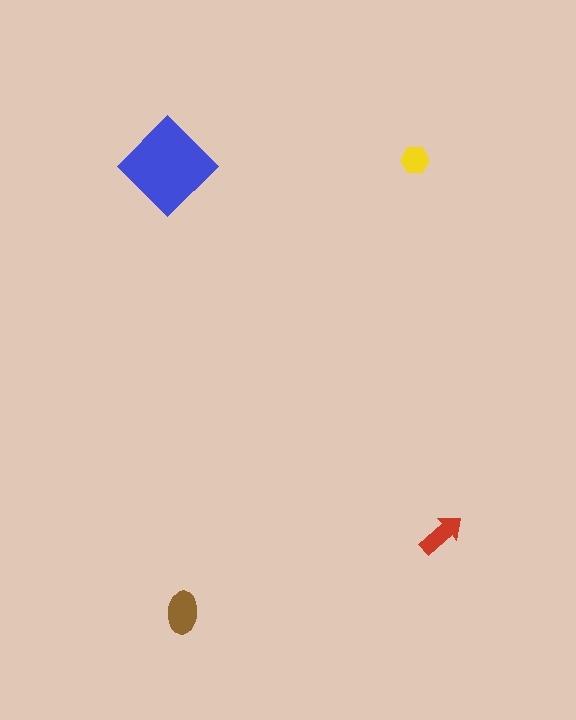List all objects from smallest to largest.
The yellow hexagon, the red arrow, the brown ellipse, the blue diamond.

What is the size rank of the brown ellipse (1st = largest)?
2nd.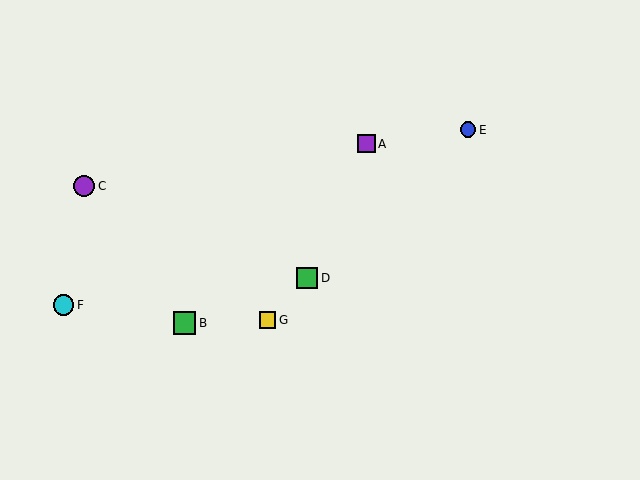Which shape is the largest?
The green square (labeled B) is the largest.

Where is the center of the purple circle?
The center of the purple circle is at (84, 186).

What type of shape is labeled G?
Shape G is a yellow square.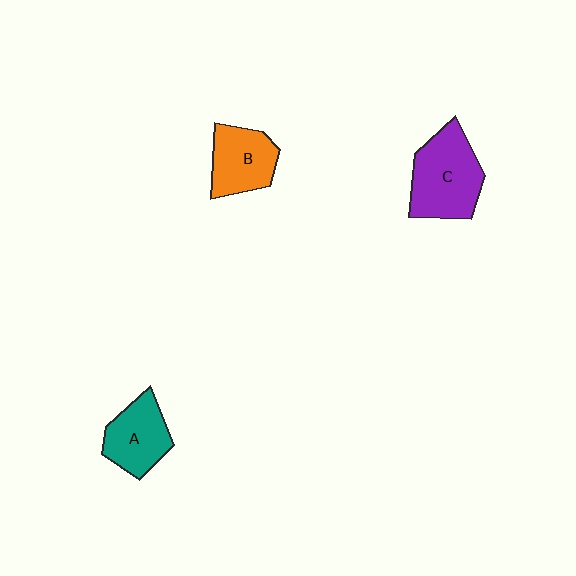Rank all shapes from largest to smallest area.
From largest to smallest: C (purple), A (teal), B (orange).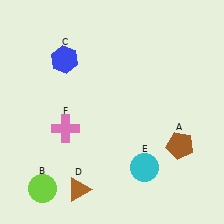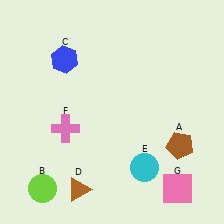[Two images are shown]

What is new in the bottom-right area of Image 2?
A pink square (G) was added in the bottom-right area of Image 2.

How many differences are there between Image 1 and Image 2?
There is 1 difference between the two images.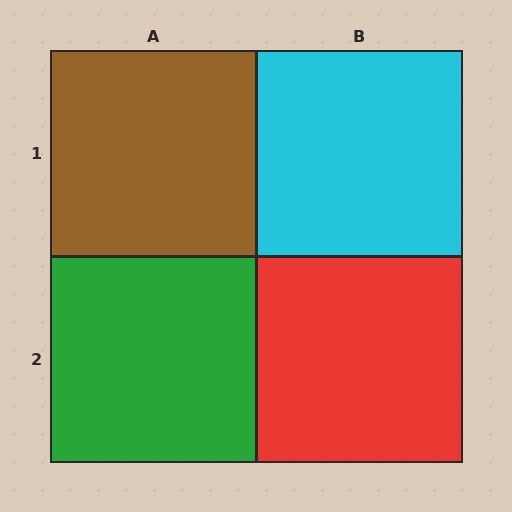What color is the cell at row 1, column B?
Cyan.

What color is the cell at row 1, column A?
Brown.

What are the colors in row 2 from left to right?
Green, red.